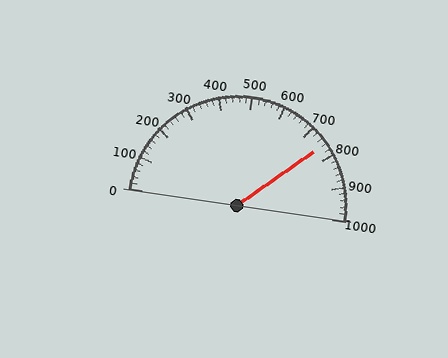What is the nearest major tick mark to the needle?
The nearest major tick mark is 800.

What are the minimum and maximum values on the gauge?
The gauge ranges from 0 to 1000.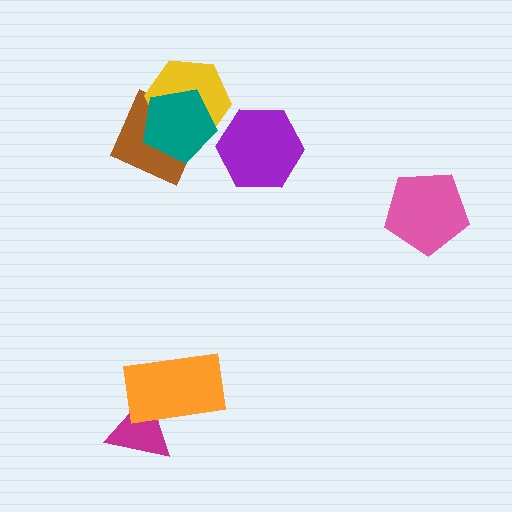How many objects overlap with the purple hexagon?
0 objects overlap with the purple hexagon.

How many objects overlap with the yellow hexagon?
2 objects overlap with the yellow hexagon.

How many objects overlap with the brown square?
2 objects overlap with the brown square.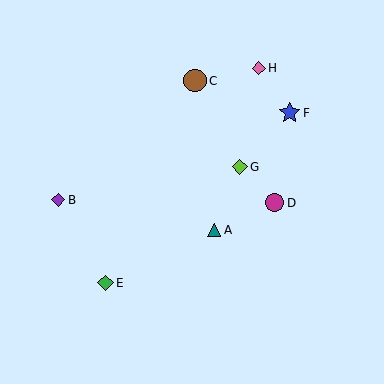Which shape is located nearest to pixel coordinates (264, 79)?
The pink diamond (labeled H) at (259, 68) is nearest to that location.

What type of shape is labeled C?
Shape C is a brown circle.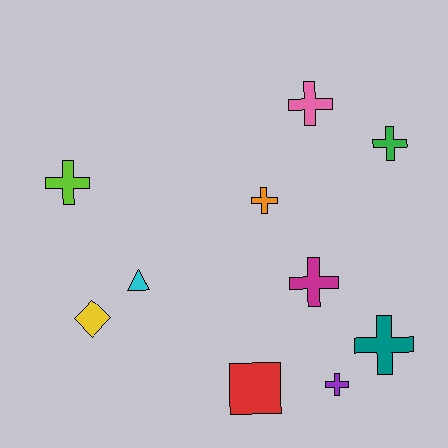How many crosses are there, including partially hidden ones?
There are 7 crosses.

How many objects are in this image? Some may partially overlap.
There are 10 objects.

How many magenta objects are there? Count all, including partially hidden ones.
There is 1 magenta object.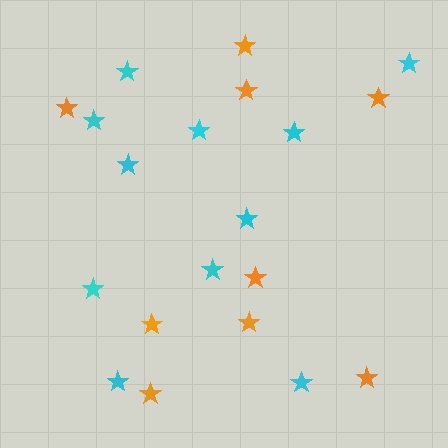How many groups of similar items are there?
There are 2 groups: one group of cyan stars (11) and one group of orange stars (9).